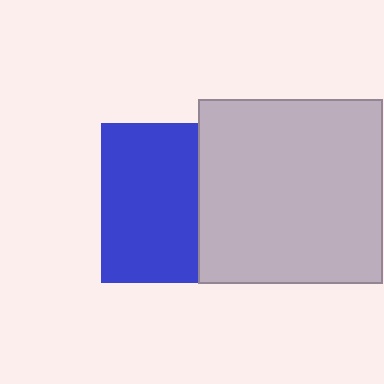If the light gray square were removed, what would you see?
You would see the complete blue square.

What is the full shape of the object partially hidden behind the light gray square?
The partially hidden object is a blue square.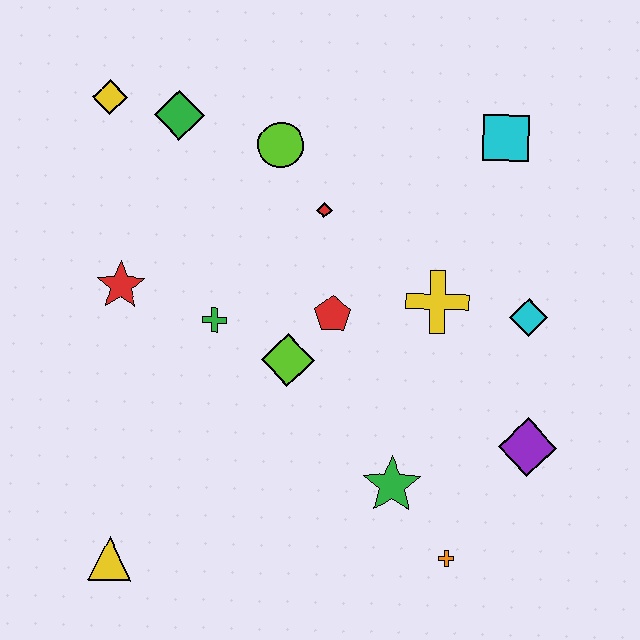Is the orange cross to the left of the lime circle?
No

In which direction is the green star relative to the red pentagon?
The green star is below the red pentagon.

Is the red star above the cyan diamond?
Yes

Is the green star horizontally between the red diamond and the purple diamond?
Yes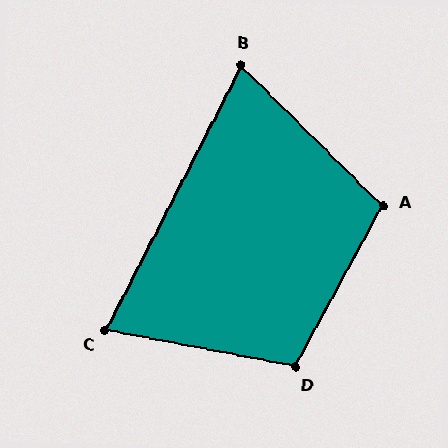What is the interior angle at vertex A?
Approximately 106 degrees (obtuse).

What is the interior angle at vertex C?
Approximately 74 degrees (acute).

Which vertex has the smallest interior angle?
B, at approximately 72 degrees.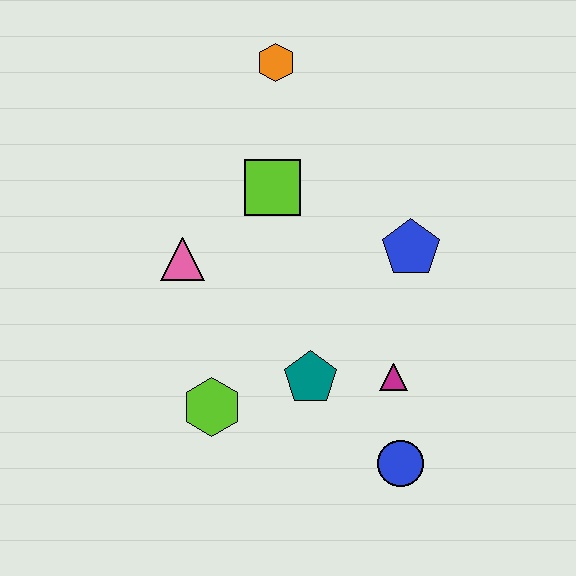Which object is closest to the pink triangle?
The lime square is closest to the pink triangle.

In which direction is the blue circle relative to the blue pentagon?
The blue circle is below the blue pentagon.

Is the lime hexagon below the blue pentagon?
Yes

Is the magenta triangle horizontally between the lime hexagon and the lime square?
No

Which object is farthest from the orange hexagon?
The blue circle is farthest from the orange hexagon.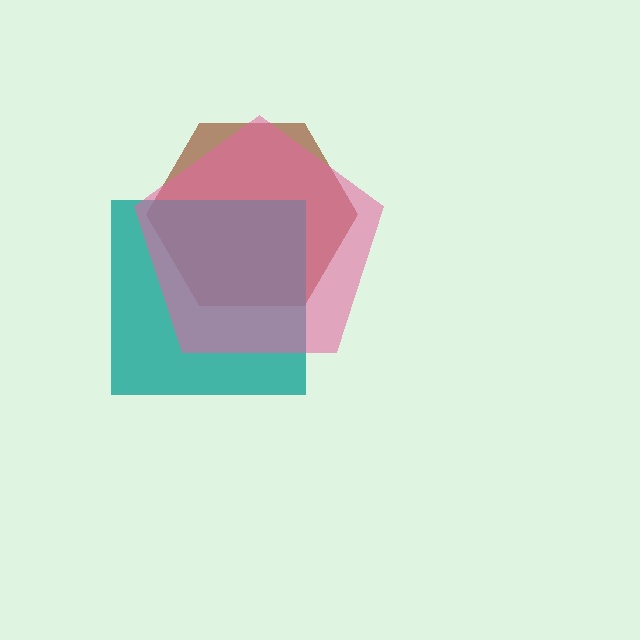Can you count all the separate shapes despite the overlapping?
Yes, there are 3 separate shapes.